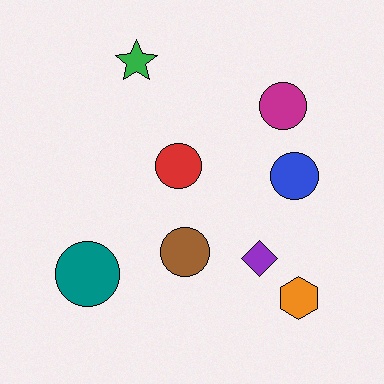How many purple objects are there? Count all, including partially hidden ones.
There is 1 purple object.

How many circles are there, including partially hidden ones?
There are 5 circles.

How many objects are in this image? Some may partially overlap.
There are 8 objects.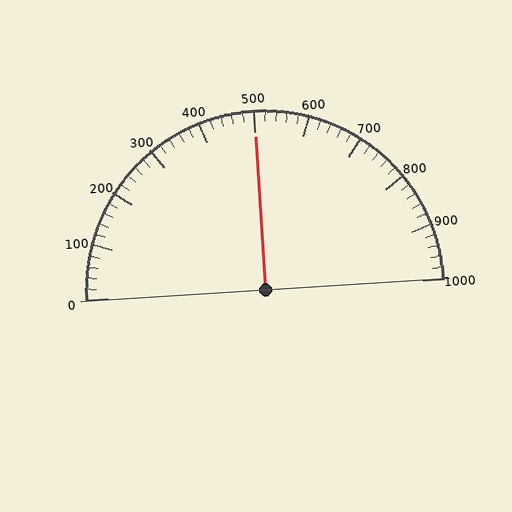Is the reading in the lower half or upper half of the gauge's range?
The reading is in the upper half of the range (0 to 1000).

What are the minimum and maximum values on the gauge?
The gauge ranges from 0 to 1000.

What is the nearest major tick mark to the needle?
The nearest major tick mark is 500.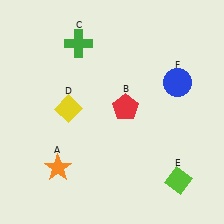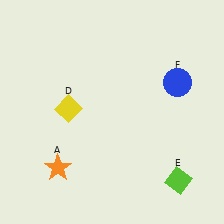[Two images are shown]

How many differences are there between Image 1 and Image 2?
There are 2 differences between the two images.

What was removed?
The green cross (C), the red pentagon (B) were removed in Image 2.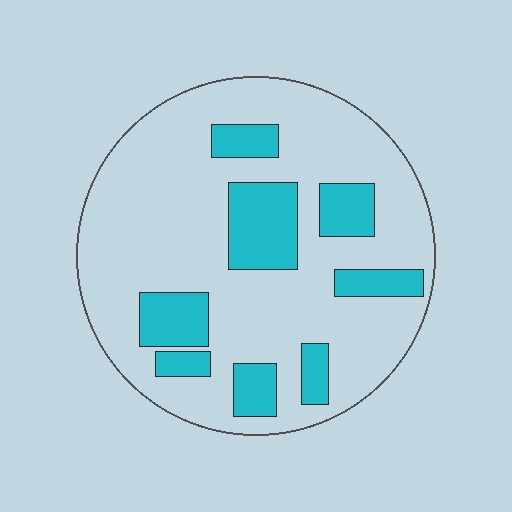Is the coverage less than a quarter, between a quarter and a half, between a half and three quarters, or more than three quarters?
Less than a quarter.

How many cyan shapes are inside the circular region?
8.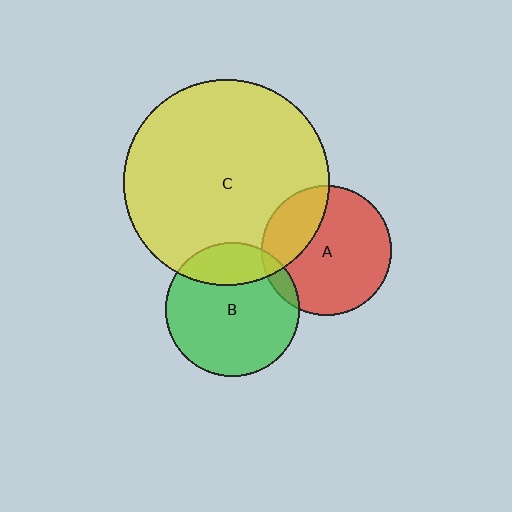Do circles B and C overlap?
Yes.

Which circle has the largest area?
Circle C (yellow).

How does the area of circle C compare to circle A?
Approximately 2.5 times.